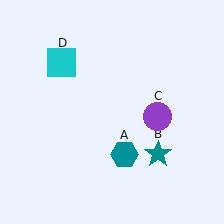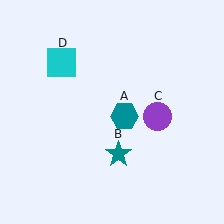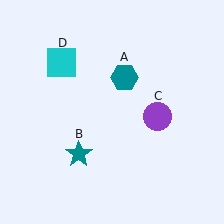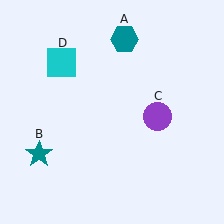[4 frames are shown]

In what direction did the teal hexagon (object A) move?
The teal hexagon (object A) moved up.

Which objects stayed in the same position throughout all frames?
Purple circle (object C) and cyan square (object D) remained stationary.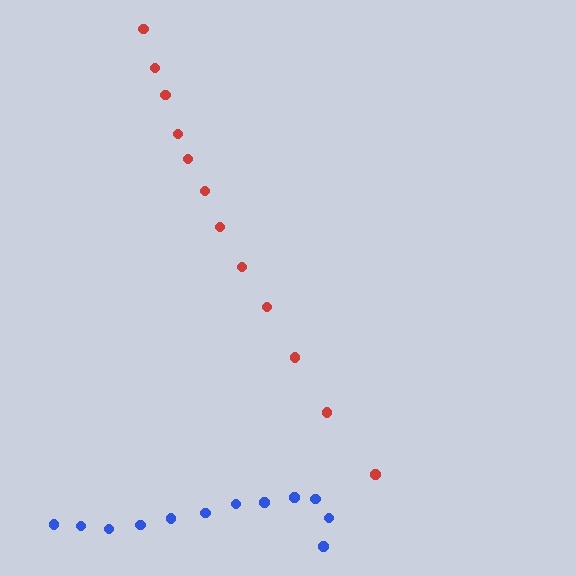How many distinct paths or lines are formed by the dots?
There are 2 distinct paths.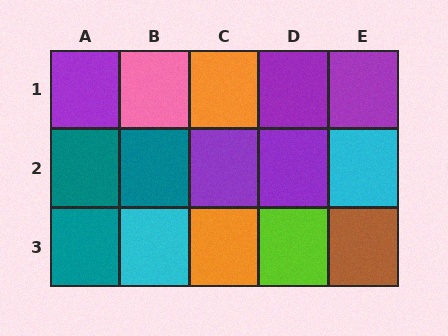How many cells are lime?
1 cell is lime.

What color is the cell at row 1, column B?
Pink.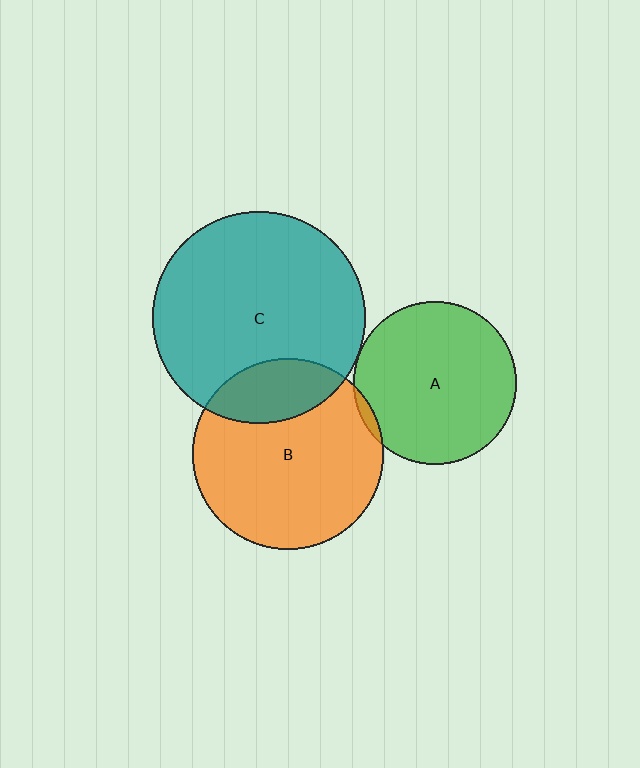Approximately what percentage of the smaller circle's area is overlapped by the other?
Approximately 5%.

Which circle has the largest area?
Circle C (teal).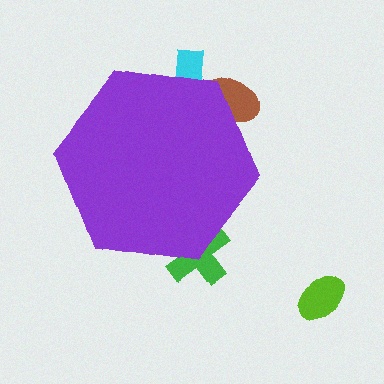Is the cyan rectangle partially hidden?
Yes, the cyan rectangle is partially hidden behind the purple hexagon.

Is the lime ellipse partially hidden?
No, the lime ellipse is fully visible.